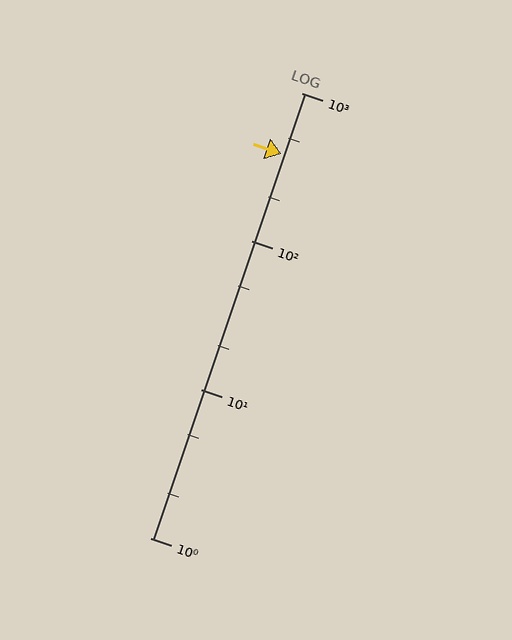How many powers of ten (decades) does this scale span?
The scale spans 3 decades, from 1 to 1000.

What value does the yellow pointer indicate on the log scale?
The pointer indicates approximately 390.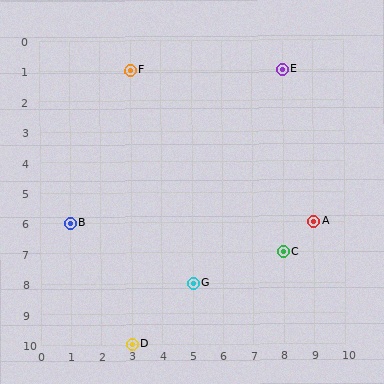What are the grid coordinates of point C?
Point C is at grid coordinates (8, 7).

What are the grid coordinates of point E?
Point E is at grid coordinates (8, 1).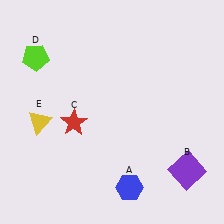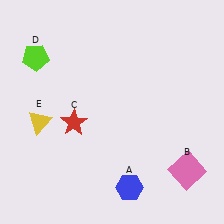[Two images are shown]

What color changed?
The square (B) changed from purple in Image 1 to pink in Image 2.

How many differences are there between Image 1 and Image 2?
There is 1 difference between the two images.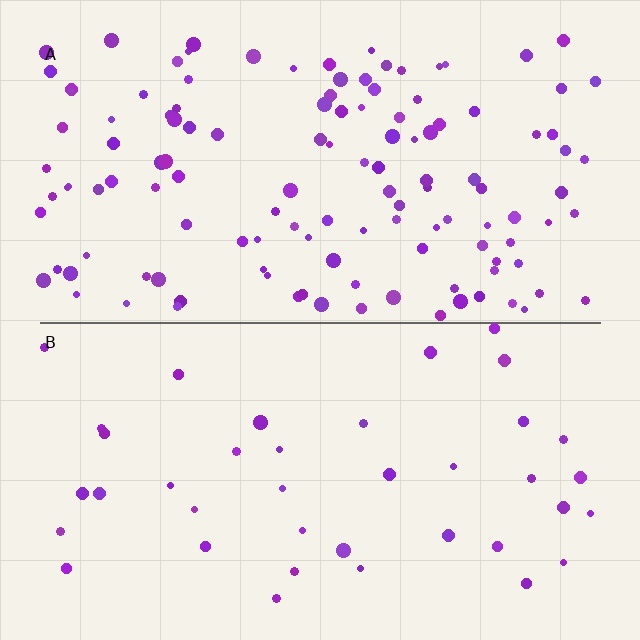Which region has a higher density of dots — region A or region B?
A (the top).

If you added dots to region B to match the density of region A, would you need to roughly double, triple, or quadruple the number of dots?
Approximately triple.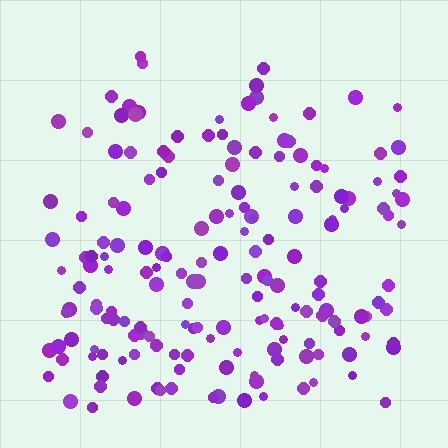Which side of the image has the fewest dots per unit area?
The top.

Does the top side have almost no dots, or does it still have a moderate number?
Still a moderate number, just noticeably fewer than the bottom.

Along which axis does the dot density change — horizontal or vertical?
Vertical.